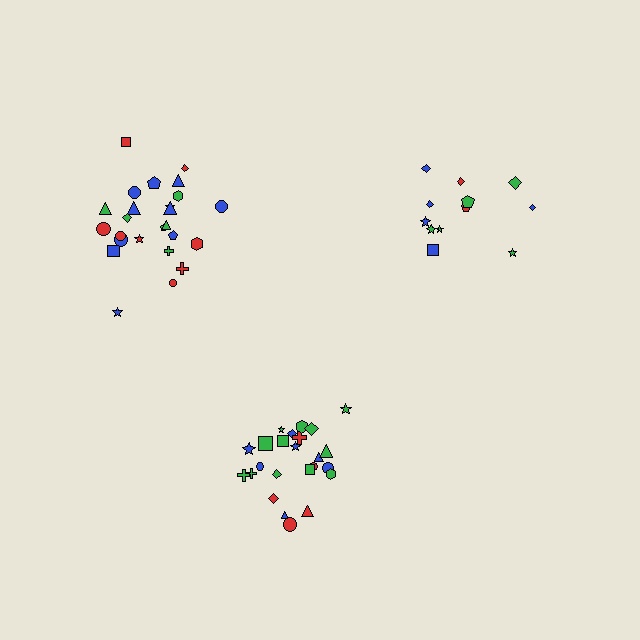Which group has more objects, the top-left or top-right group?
The top-left group.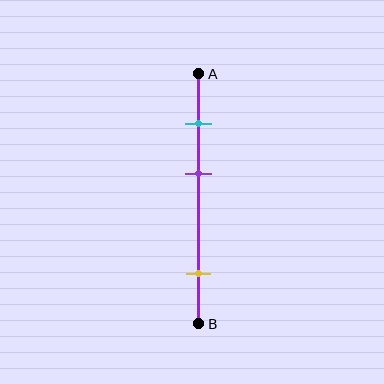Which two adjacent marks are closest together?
The cyan and purple marks are the closest adjacent pair.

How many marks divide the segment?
There are 3 marks dividing the segment.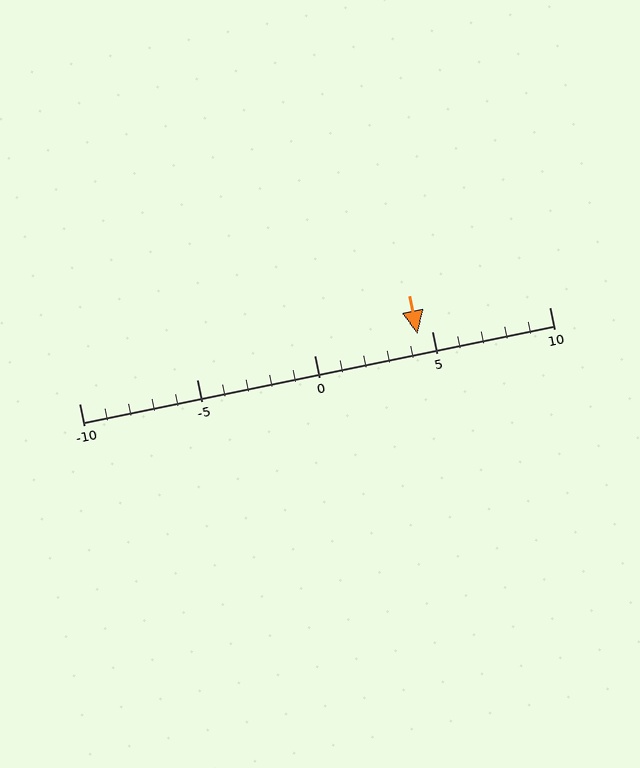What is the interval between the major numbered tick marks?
The major tick marks are spaced 5 units apart.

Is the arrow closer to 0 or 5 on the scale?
The arrow is closer to 5.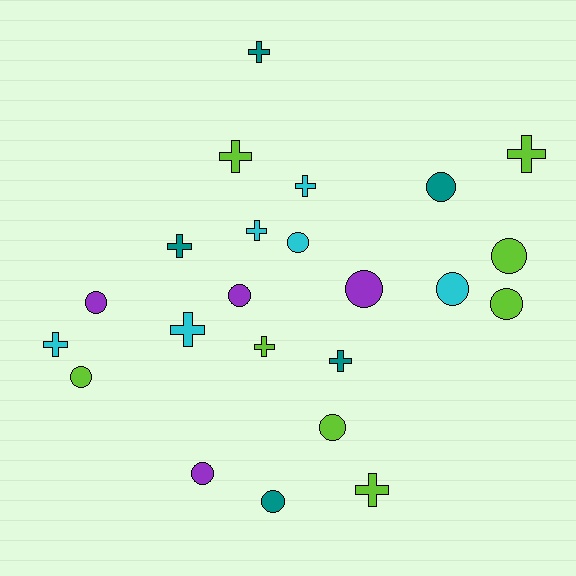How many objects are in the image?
There are 23 objects.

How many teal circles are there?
There are 2 teal circles.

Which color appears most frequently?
Lime, with 8 objects.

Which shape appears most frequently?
Circle, with 12 objects.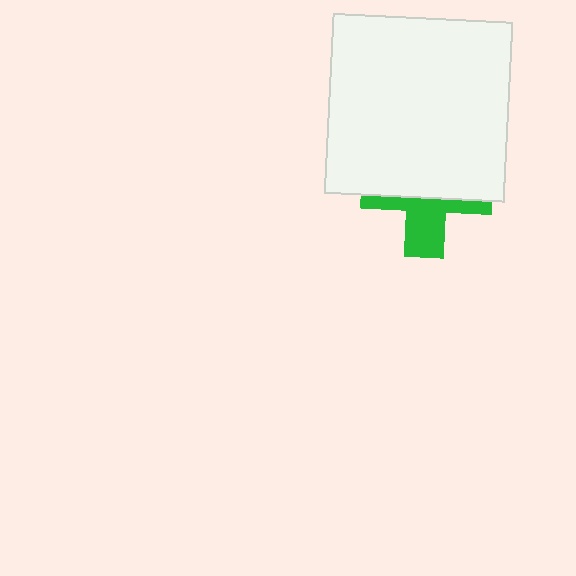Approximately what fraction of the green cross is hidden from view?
Roughly 59% of the green cross is hidden behind the white square.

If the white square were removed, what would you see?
You would see the complete green cross.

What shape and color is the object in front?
The object in front is a white square.